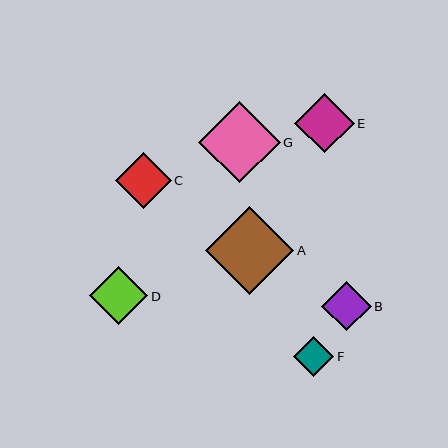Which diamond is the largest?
Diamond A is the largest with a size of approximately 88 pixels.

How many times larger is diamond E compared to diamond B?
Diamond E is approximately 1.2 times the size of diamond B.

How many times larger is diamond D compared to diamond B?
Diamond D is approximately 1.2 times the size of diamond B.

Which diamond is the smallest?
Diamond F is the smallest with a size of approximately 40 pixels.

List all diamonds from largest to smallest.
From largest to smallest: A, G, E, D, C, B, F.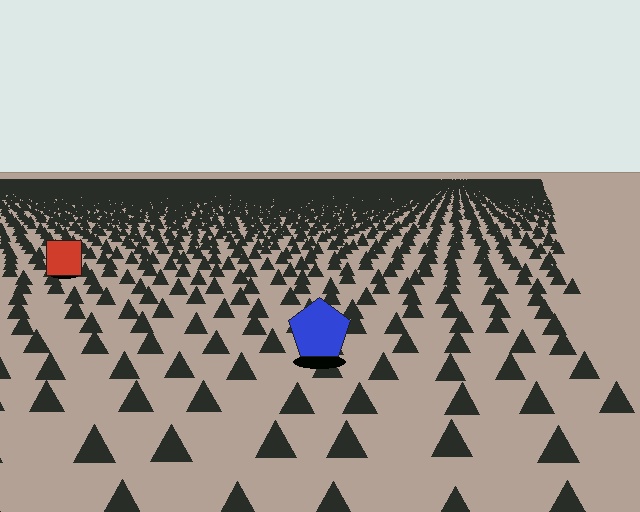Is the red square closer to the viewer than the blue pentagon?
No. The blue pentagon is closer — you can tell from the texture gradient: the ground texture is coarser near it.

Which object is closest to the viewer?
The blue pentagon is closest. The texture marks near it are larger and more spread out.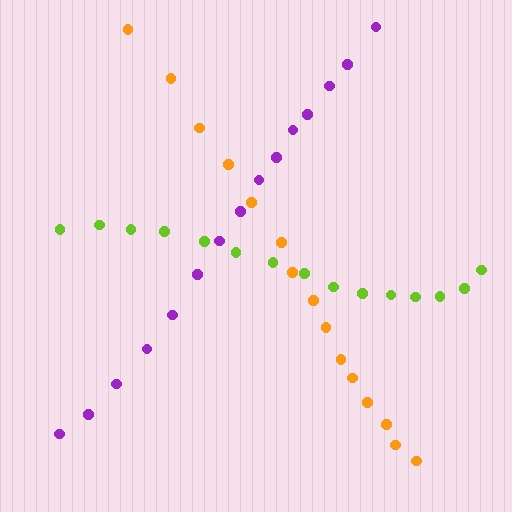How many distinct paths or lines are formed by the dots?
There are 3 distinct paths.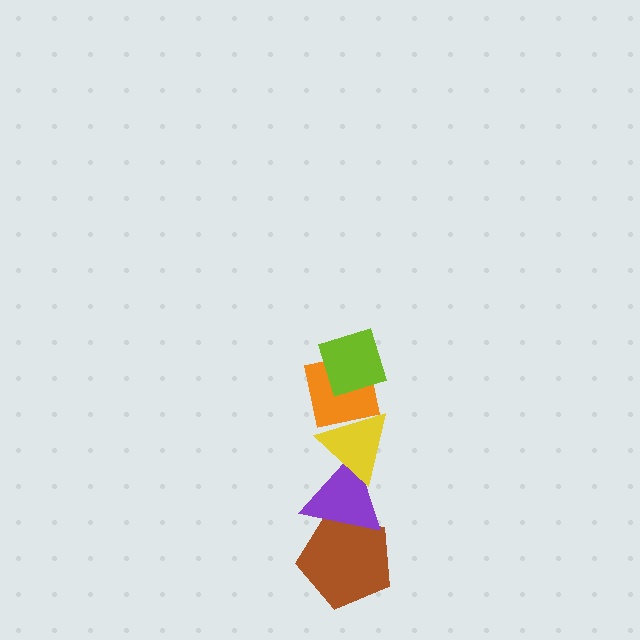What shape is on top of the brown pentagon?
The purple triangle is on top of the brown pentagon.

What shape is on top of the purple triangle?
The yellow triangle is on top of the purple triangle.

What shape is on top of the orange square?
The lime diamond is on top of the orange square.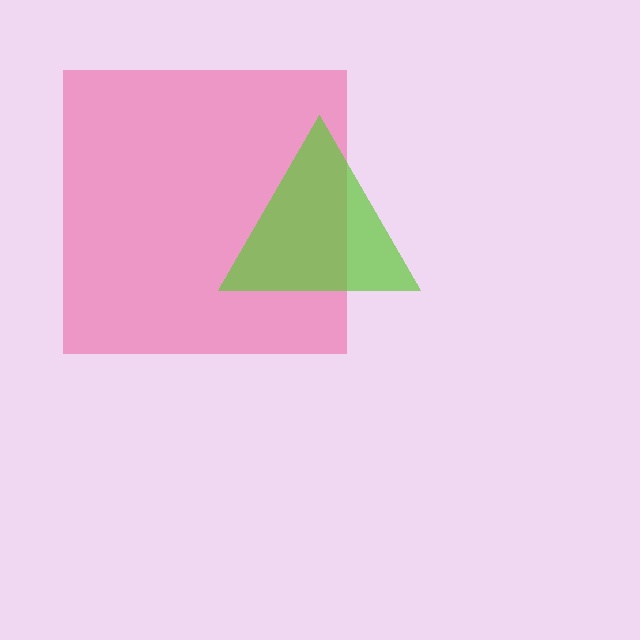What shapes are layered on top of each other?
The layered shapes are: a pink square, a lime triangle.